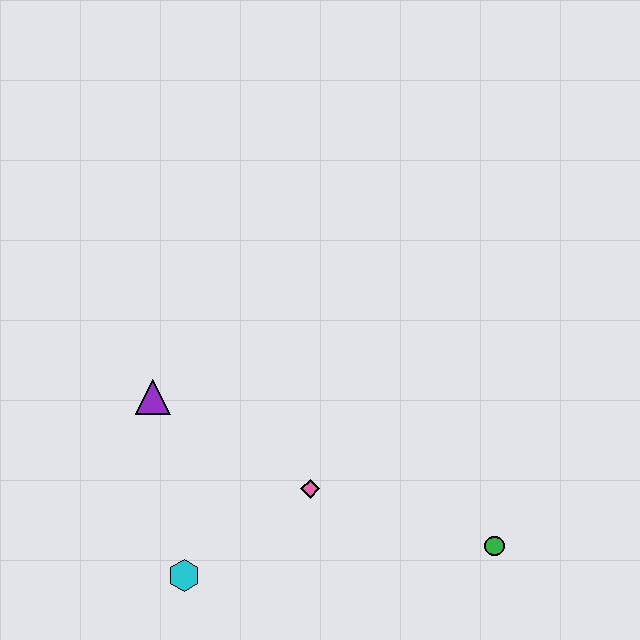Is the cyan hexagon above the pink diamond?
No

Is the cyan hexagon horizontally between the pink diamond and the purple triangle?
Yes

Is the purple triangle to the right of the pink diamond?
No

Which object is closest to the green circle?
The pink diamond is closest to the green circle.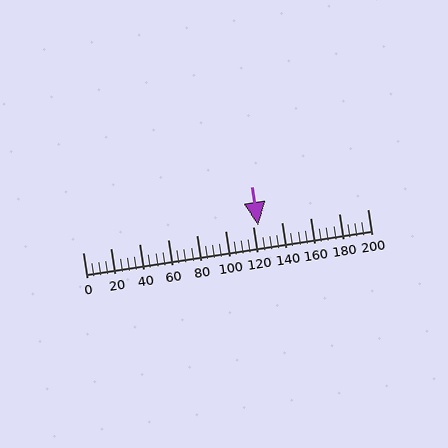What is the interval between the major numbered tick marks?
The major tick marks are spaced 20 units apart.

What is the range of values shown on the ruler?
The ruler shows values from 0 to 200.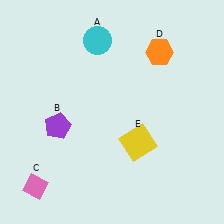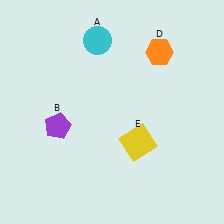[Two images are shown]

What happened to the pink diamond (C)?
The pink diamond (C) was removed in Image 2. It was in the bottom-left area of Image 1.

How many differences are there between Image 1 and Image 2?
There is 1 difference between the two images.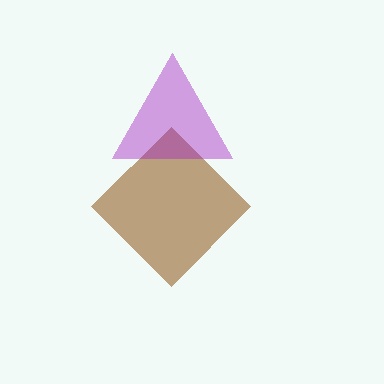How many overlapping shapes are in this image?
There are 2 overlapping shapes in the image.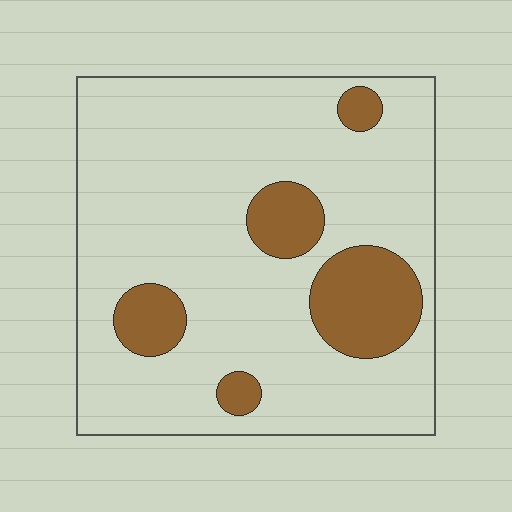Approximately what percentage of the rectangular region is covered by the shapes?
Approximately 15%.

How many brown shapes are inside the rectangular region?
5.